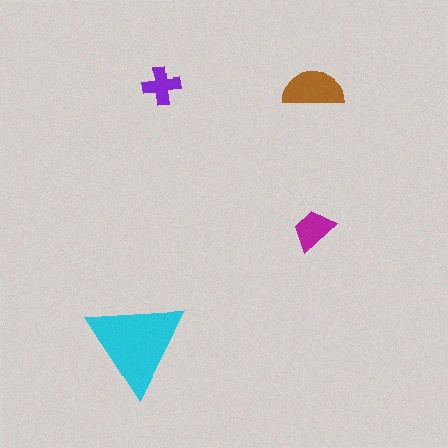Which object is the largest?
The cyan triangle.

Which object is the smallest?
The purple cross.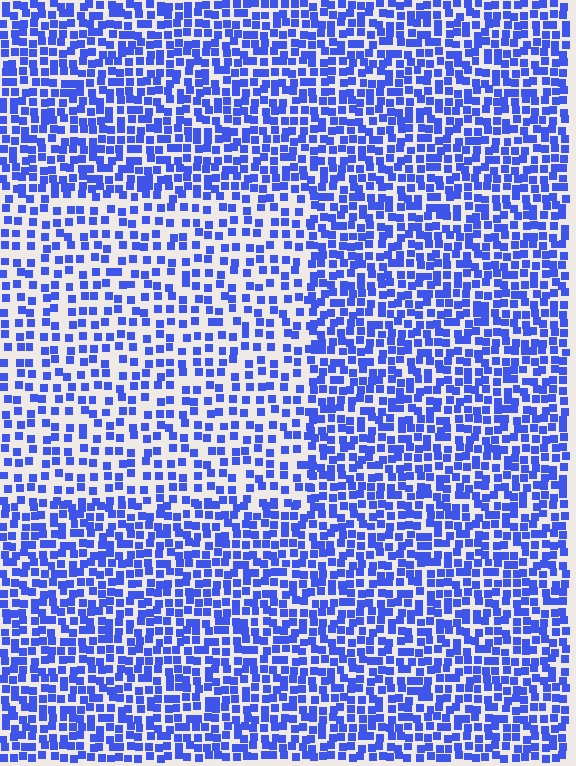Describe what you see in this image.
The image contains small blue elements arranged at two different densities. A rectangle-shaped region is visible where the elements are less densely packed than the surrounding area.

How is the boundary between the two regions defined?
The boundary is defined by a change in element density (approximately 1.7x ratio). All elements are the same color, size, and shape.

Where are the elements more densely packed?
The elements are more densely packed outside the rectangle boundary.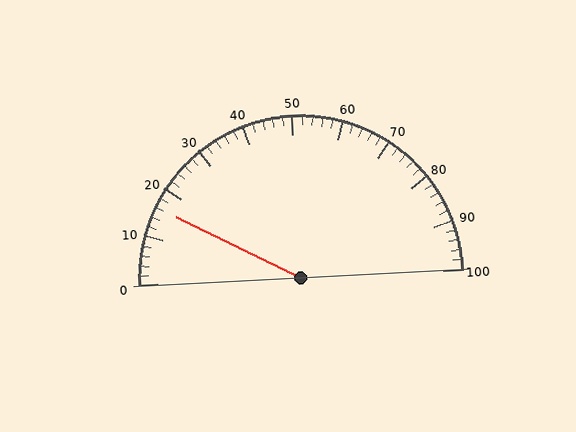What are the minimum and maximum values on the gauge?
The gauge ranges from 0 to 100.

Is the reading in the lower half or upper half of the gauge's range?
The reading is in the lower half of the range (0 to 100).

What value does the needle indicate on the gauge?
The needle indicates approximately 16.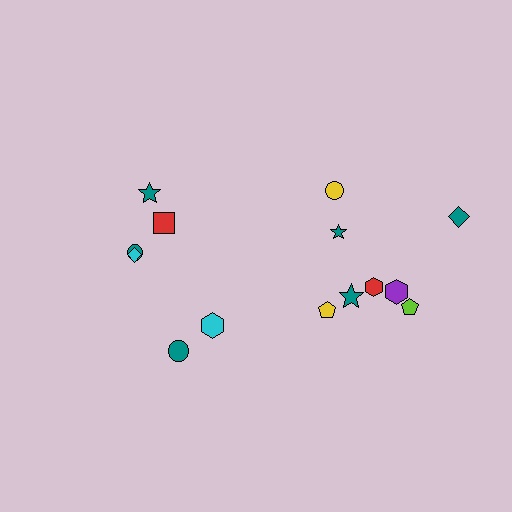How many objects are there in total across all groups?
There are 14 objects.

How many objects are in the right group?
There are 8 objects.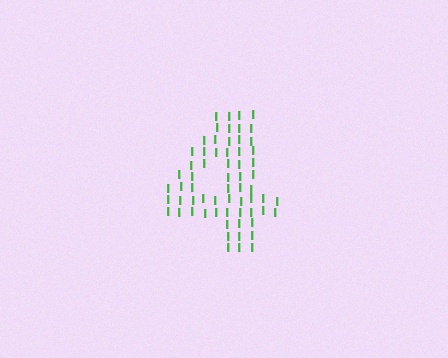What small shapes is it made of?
It is made of small letter I's.